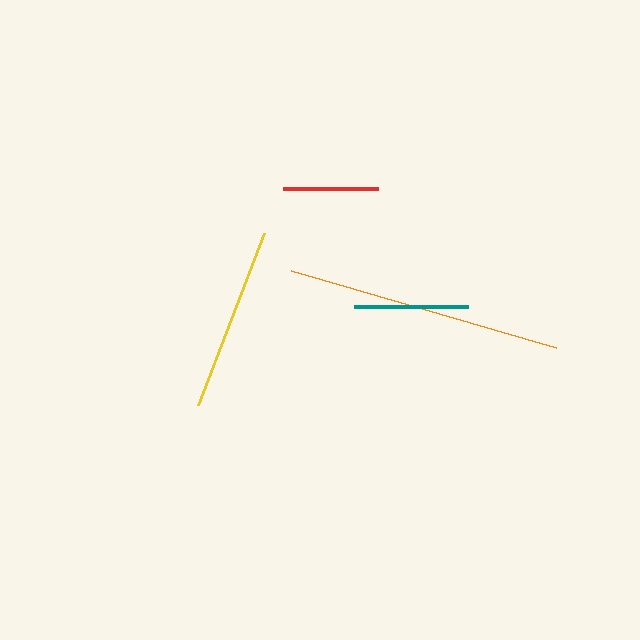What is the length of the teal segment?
The teal segment is approximately 114 pixels long.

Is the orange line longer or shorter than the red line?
The orange line is longer than the red line.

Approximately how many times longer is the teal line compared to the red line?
The teal line is approximately 1.2 times the length of the red line.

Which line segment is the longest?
The orange line is the longest at approximately 276 pixels.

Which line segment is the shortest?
The red line is the shortest at approximately 96 pixels.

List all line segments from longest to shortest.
From longest to shortest: orange, yellow, teal, red.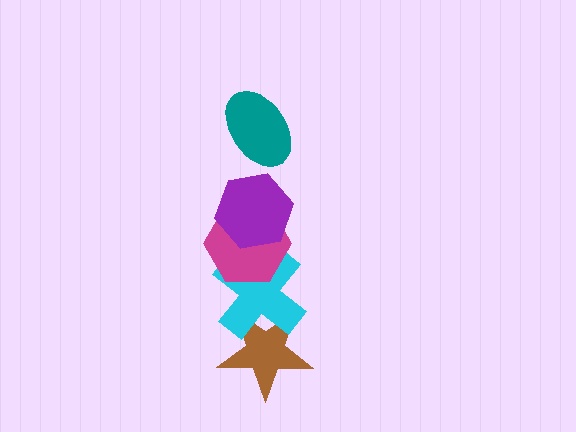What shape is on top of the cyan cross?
The magenta hexagon is on top of the cyan cross.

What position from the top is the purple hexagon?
The purple hexagon is 2nd from the top.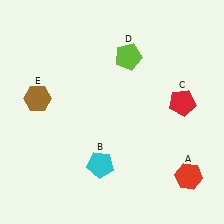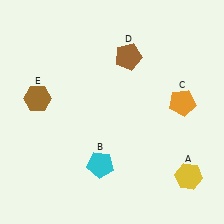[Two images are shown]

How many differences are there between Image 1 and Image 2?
There are 3 differences between the two images.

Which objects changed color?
A changed from red to yellow. C changed from red to orange. D changed from lime to brown.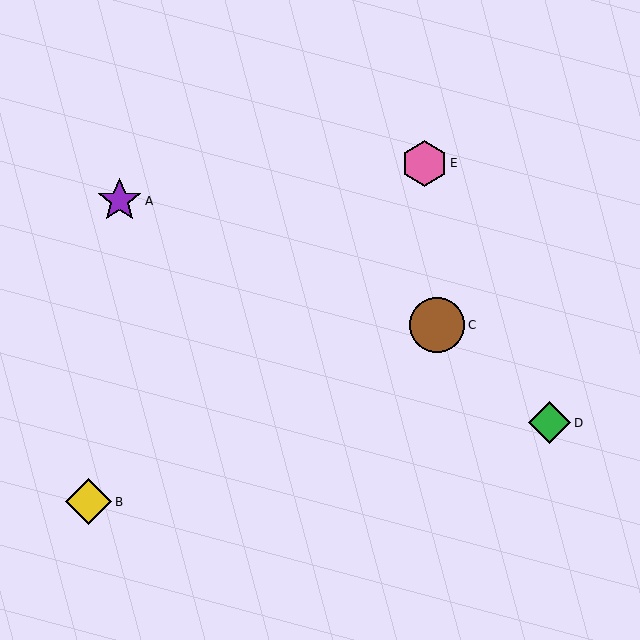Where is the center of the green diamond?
The center of the green diamond is at (550, 423).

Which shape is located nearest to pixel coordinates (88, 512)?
The yellow diamond (labeled B) at (89, 502) is nearest to that location.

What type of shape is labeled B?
Shape B is a yellow diamond.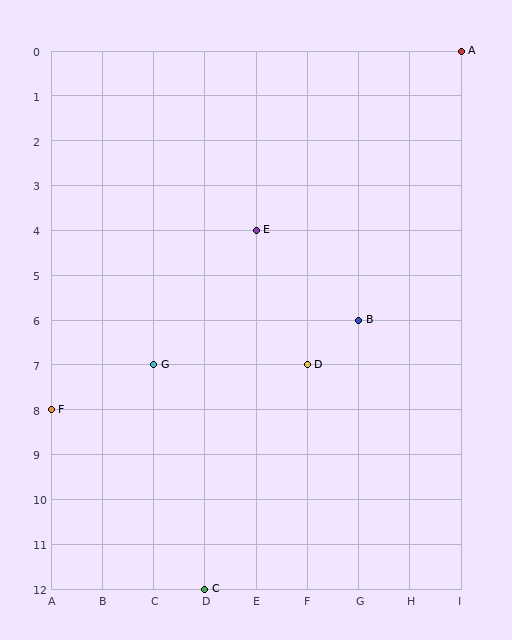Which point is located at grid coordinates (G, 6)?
Point B is at (G, 6).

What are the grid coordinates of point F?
Point F is at grid coordinates (A, 8).